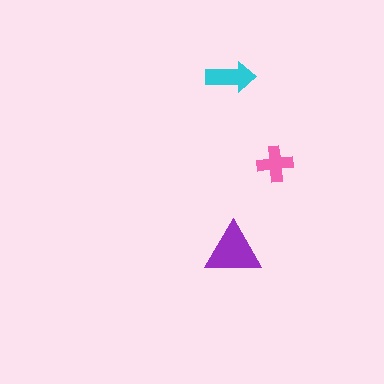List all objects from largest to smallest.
The purple triangle, the cyan arrow, the pink cross.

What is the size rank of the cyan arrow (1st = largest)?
2nd.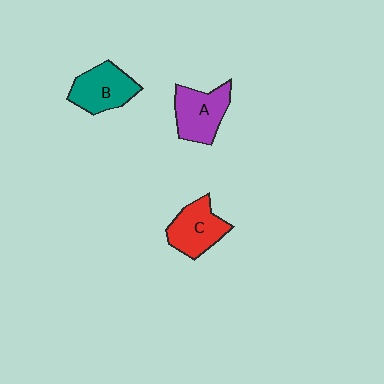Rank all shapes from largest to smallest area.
From largest to smallest: A (purple), B (teal), C (red).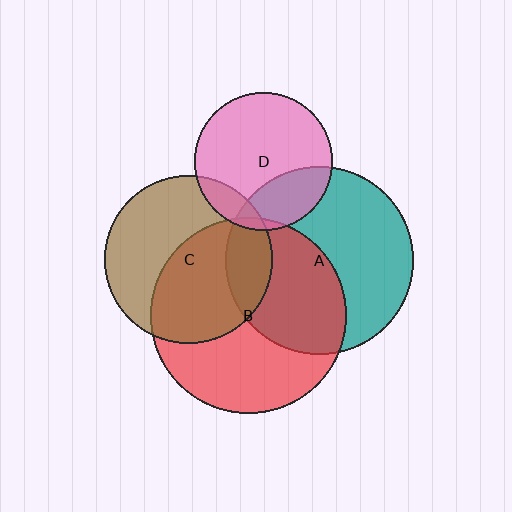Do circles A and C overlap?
Yes.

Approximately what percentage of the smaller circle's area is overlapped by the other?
Approximately 20%.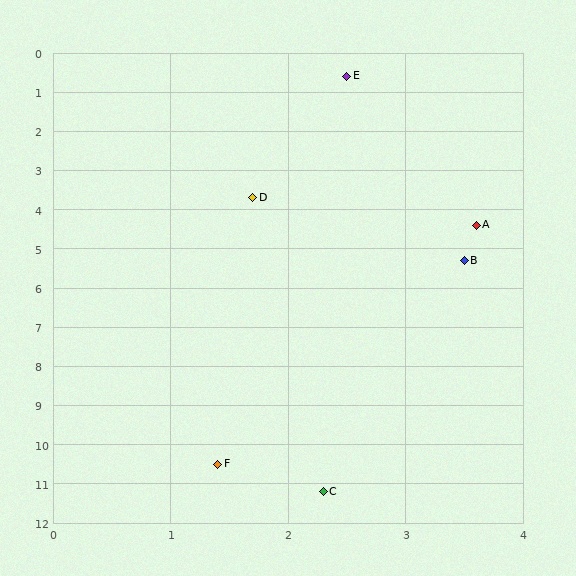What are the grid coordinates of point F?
Point F is at approximately (1.4, 10.5).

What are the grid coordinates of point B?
Point B is at approximately (3.5, 5.3).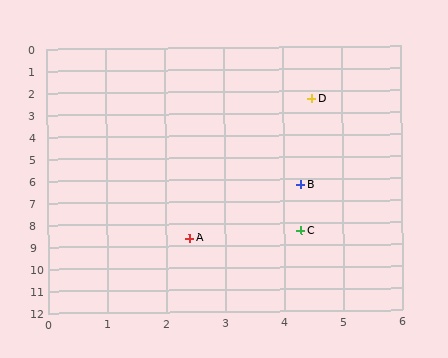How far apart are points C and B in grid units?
Points C and B are about 2.1 grid units apart.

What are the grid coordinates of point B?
Point B is at approximately (4.3, 6.3).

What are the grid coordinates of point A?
Point A is at approximately (2.4, 8.7).